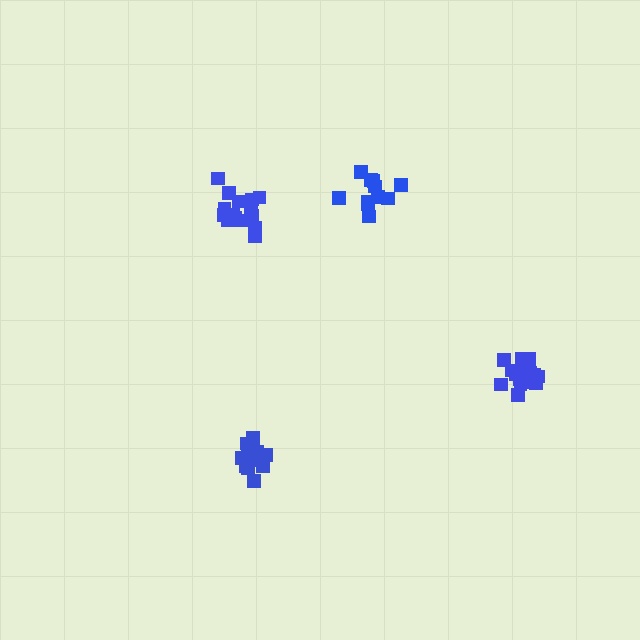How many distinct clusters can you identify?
There are 4 distinct clusters.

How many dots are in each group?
Group 1: 16 dots, Group 2: 12 dots, Group 3: 16 dots, Group 4: 11 dots (55 total).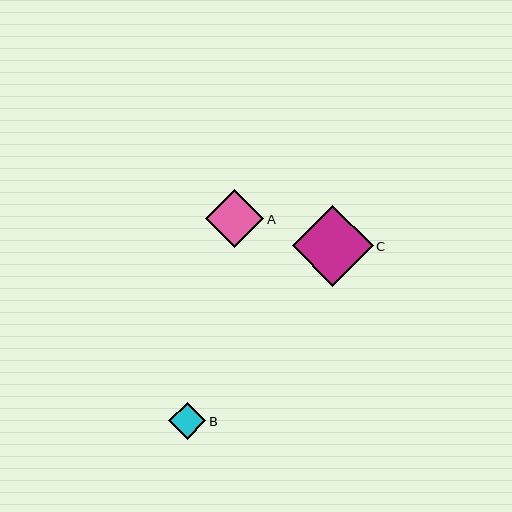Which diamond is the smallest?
Diamond B is the smallest with a size of approximately 37 pixels.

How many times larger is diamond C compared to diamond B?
Diamond C is approximately 2.2 times the size of diamond B.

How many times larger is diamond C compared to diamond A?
Diamond C is approximately 1.4 times the size of diamond A.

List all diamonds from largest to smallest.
From largest to smallest: C, A, B.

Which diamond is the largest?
Diamond C is the largest with a size of approximately 81 pixels.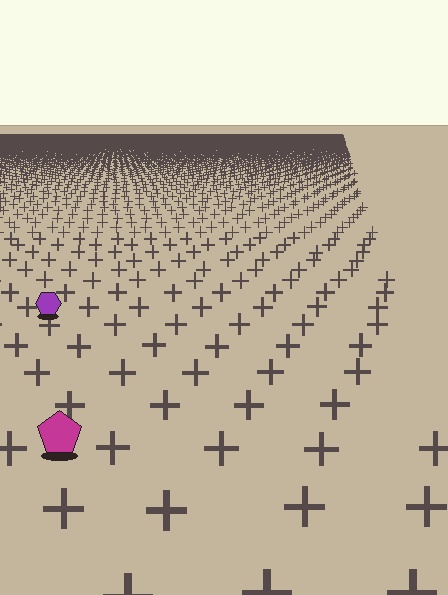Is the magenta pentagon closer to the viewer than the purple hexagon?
Yes. The magenta pentagon is closer — you can tell from the texture gradient: the ground texture is coarser near it.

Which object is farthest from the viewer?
The purple hexagon is farthest from the viewer. It appears smaller and the ground texture around it is denser.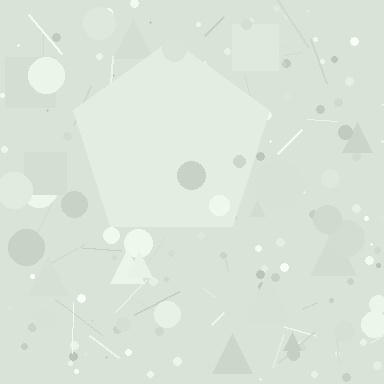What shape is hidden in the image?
A pentagon is hidden in the image.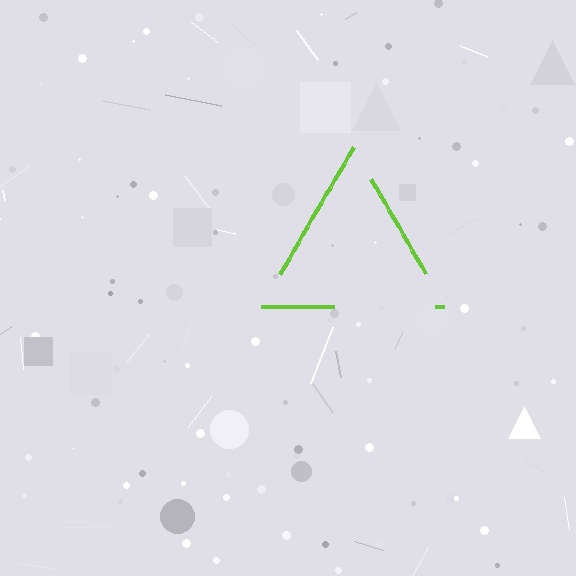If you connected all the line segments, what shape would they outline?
They would outline a triangle.